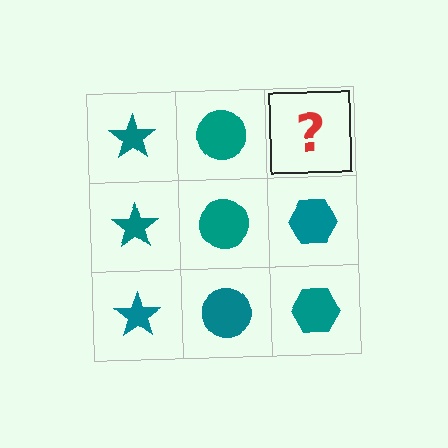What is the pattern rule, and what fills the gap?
The rule is that each column has a consistent shape. The gap should be filled with a teal hexagon.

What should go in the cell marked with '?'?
The missing cell should contain a teal hexagon.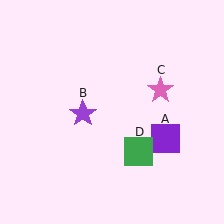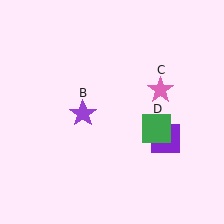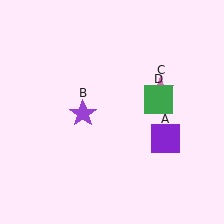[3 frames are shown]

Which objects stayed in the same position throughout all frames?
Purple square (object A) and purple star (object B) and pink star (object C) remained stationary.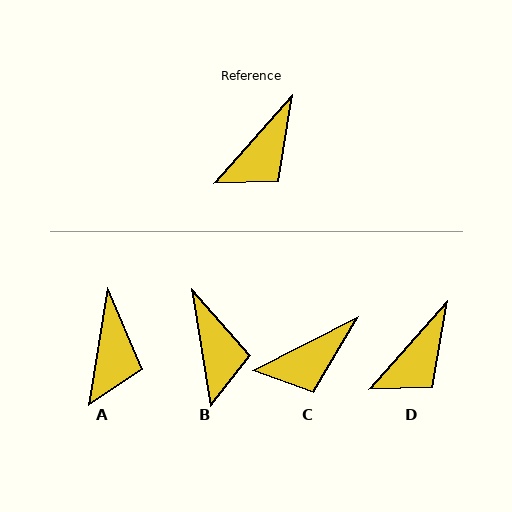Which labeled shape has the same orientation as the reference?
D.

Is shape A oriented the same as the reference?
No, it is off by about 32 degrees.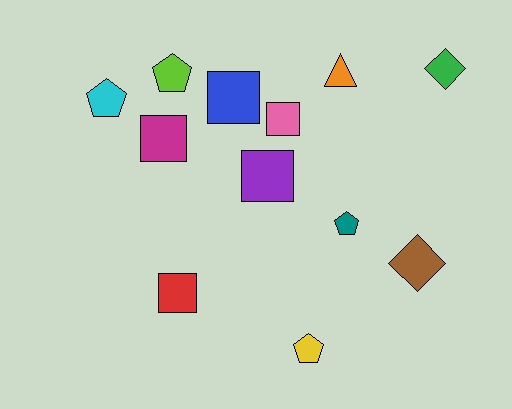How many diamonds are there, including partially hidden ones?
There are 2 diamonds.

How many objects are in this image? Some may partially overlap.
There are 12 objects.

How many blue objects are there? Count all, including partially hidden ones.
There is 1 blue object.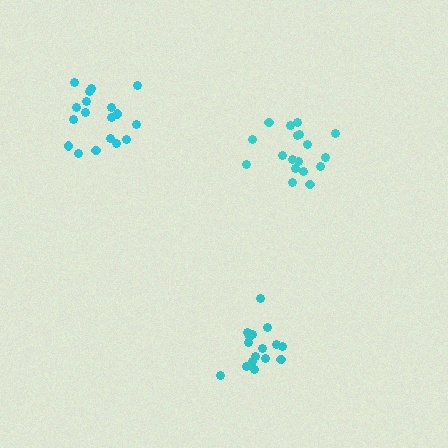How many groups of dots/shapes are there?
There are 3 groups.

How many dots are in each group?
Group 1: 17 dots, Group 2: 18 dots, Group 3: 18 dots (53 total).